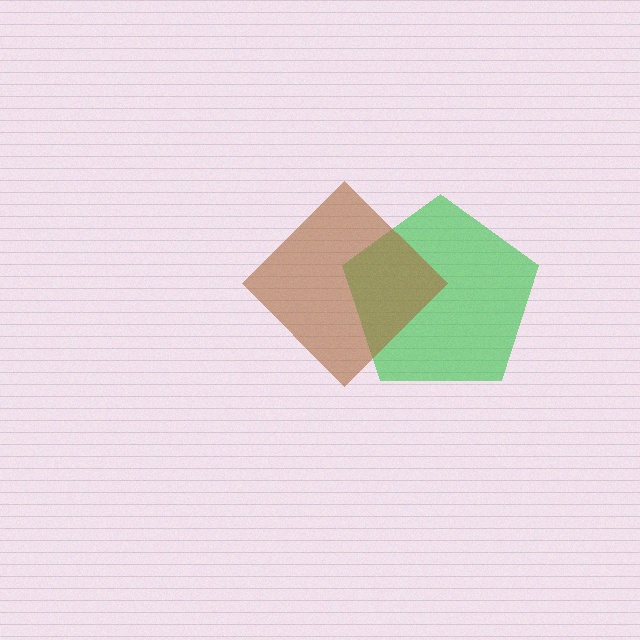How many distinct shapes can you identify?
There are 2 distinct shapes: a green pentagon, a brown diamond.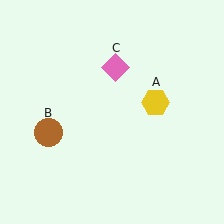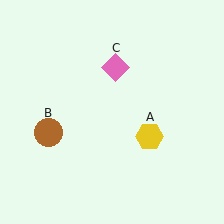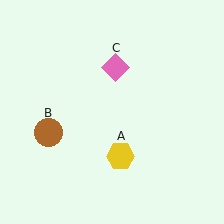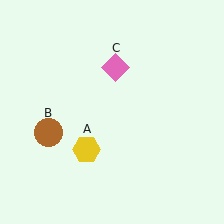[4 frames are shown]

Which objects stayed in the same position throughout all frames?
Brown circle (object B) and pink diamond (object C) remained stationary.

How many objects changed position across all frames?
1 object changed position: yellow hexagon (object A).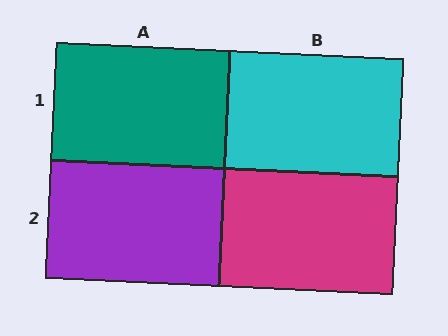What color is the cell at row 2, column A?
Purple.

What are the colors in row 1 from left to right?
Teal, cyan.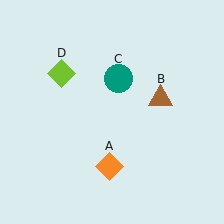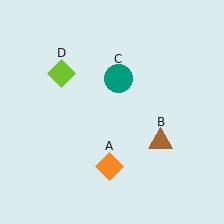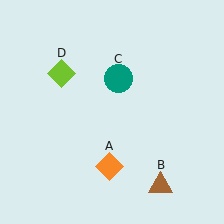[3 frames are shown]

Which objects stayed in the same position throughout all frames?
Orange diamond (object A) and teal circle (object C) and lime diamond (object D) remained stationary.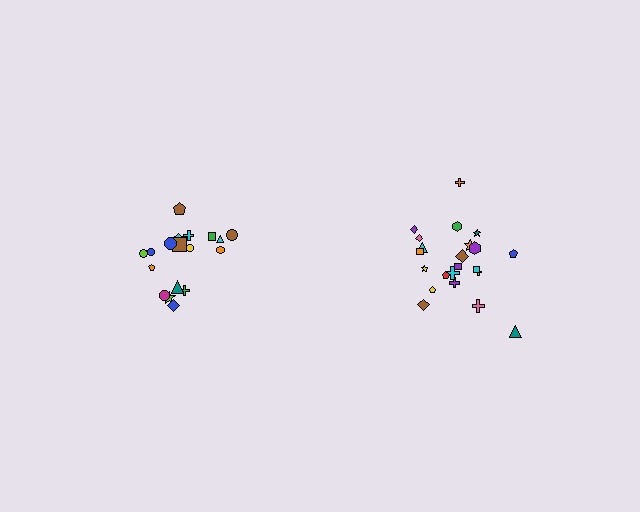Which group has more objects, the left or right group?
The right group.